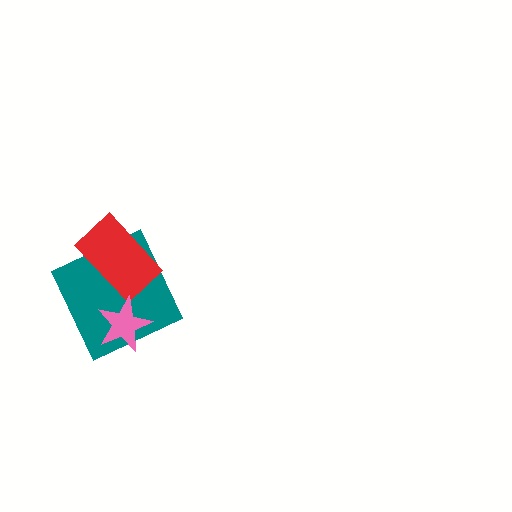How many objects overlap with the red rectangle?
1 object overlaps with the red rectangle.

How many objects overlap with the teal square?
2 objects overlap with the teal square.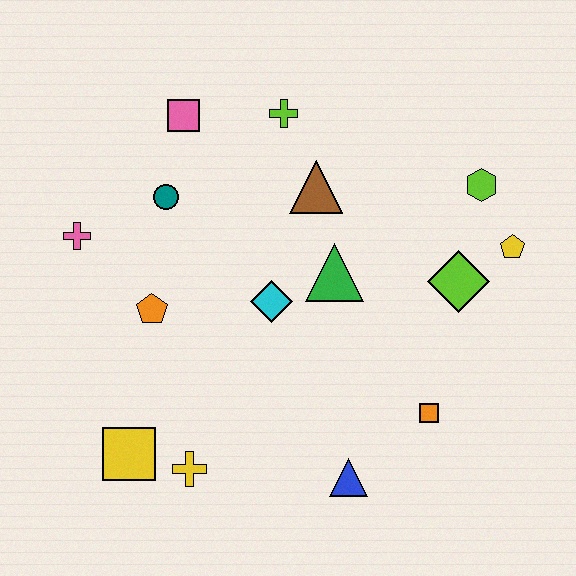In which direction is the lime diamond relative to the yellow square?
The lime diamond is to the right of the yellow square.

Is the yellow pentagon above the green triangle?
Yes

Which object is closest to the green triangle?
The cyan diamond is closest to the green triangle.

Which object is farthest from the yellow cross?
The lime hexagon is farthest from the yellow cross.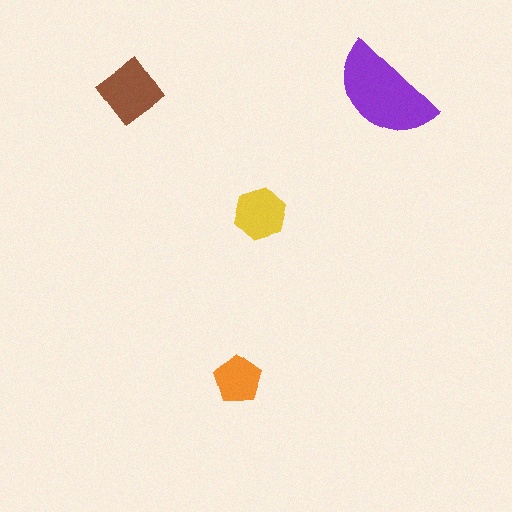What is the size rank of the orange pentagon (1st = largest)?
4th.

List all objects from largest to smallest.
The purple semicircle, the brown diamond, the yellow hexagon, the orange pentagon.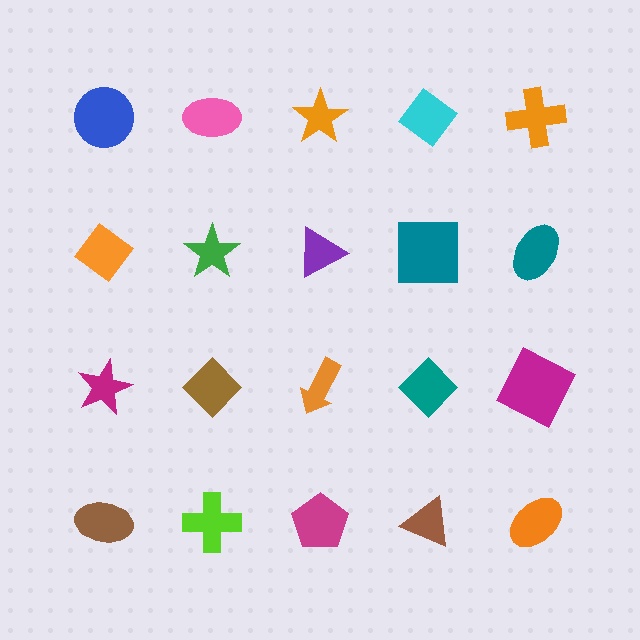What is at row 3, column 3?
An orange arrow.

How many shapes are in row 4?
5 shapes.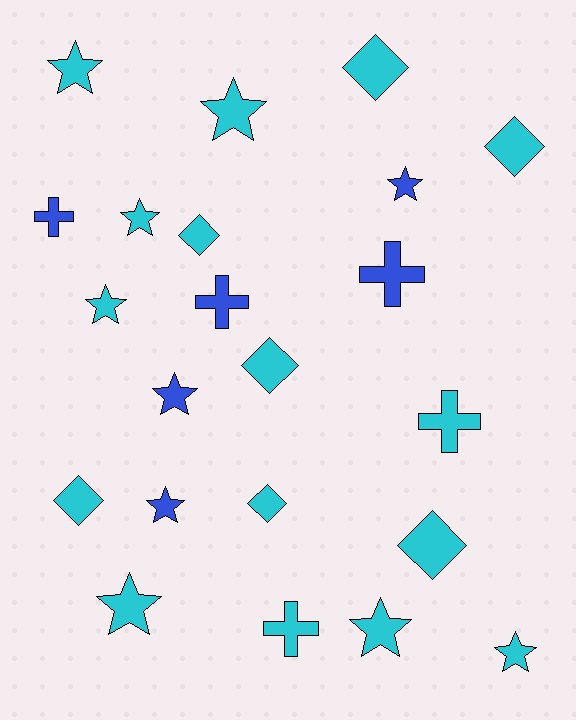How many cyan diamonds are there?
There are 7 cyan diamonds.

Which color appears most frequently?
Cyan, with 16 objects.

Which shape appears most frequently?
Star, with 10 objects.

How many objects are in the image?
There are 22 objects.